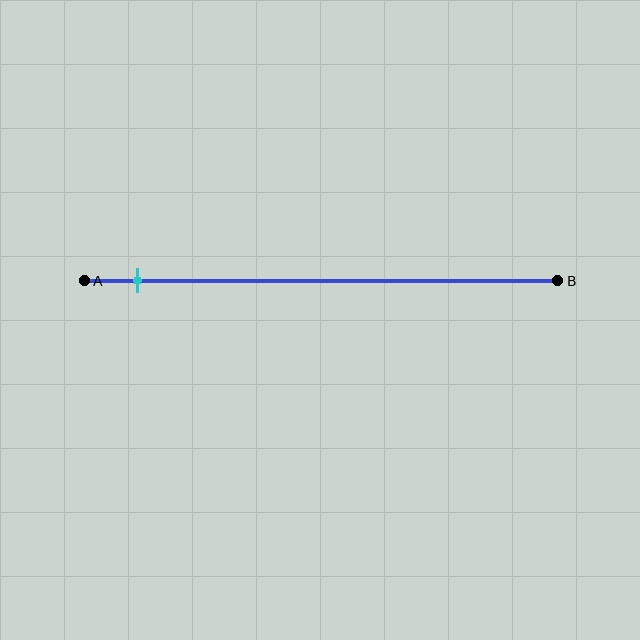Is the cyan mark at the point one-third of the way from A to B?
No, the mark is at about 10% from A, not at the 33% one-third point.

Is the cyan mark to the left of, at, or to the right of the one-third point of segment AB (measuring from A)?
The cyan mark is to the left of the one-third point of segment AB.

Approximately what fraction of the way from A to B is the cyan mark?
The cyan mark is approximately 10% of the way from A to B.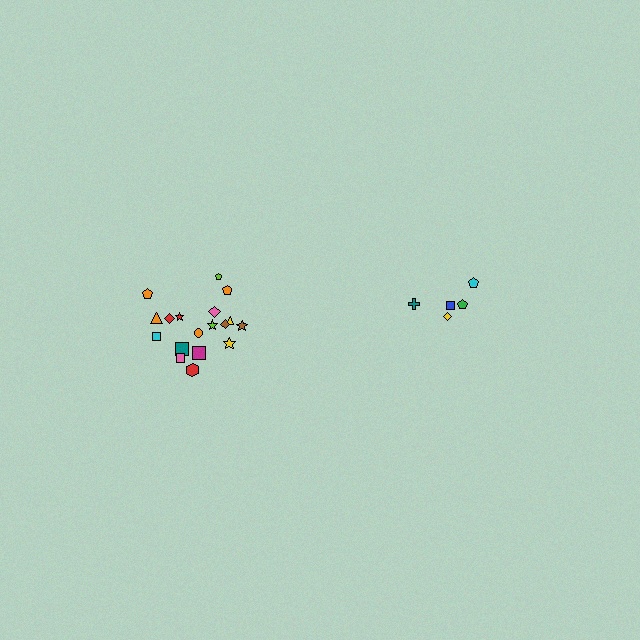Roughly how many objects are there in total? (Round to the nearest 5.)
Roughly 25 objects in total.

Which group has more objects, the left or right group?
The left group.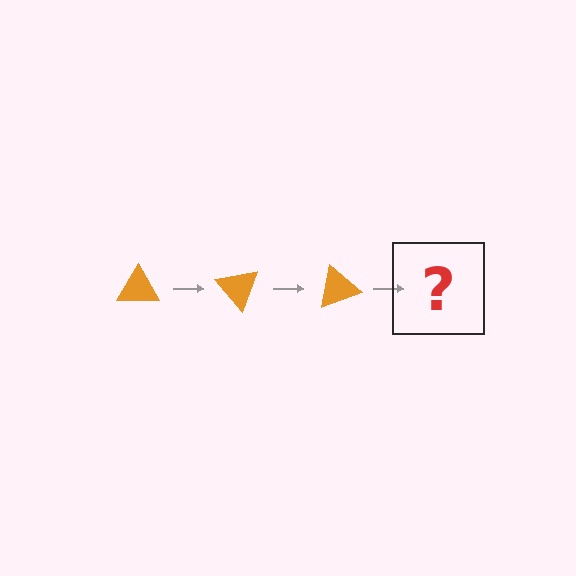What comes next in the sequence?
The next element should be an orange triangle rotated 150 degrees.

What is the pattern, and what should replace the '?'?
The pattern is that the triangle rotates 50 degrees each step. The '?' should be an orange triangle rotated 150 degrees.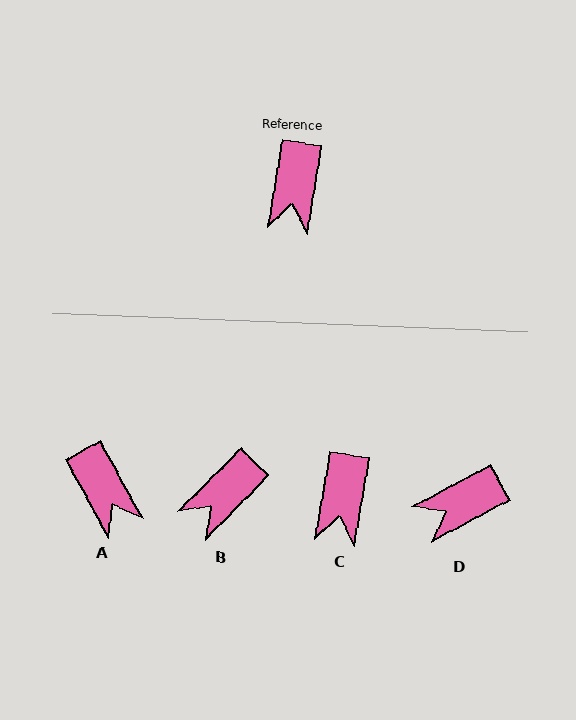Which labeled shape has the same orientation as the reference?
C.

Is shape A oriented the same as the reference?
No, it is off by about 38 degrees.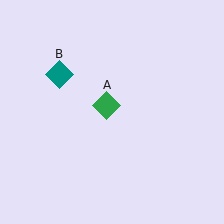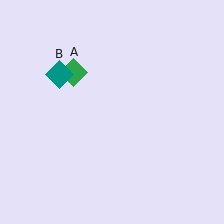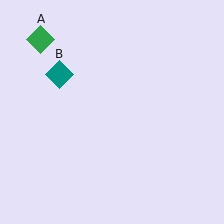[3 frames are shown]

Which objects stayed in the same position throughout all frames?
Teal diamond (object B) remained stationary.